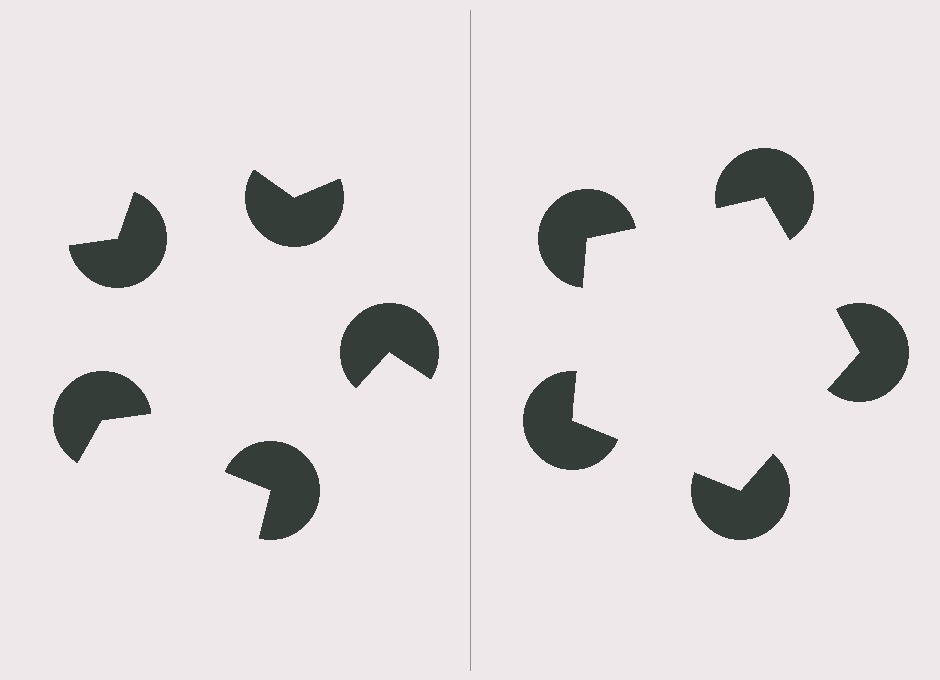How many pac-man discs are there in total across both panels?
10 — 5 on each side.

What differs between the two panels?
The pac-man discs are positioned identically on both sides; only the wedge orientations differ. On the right they align to a pentagon; on the left they are misaligned.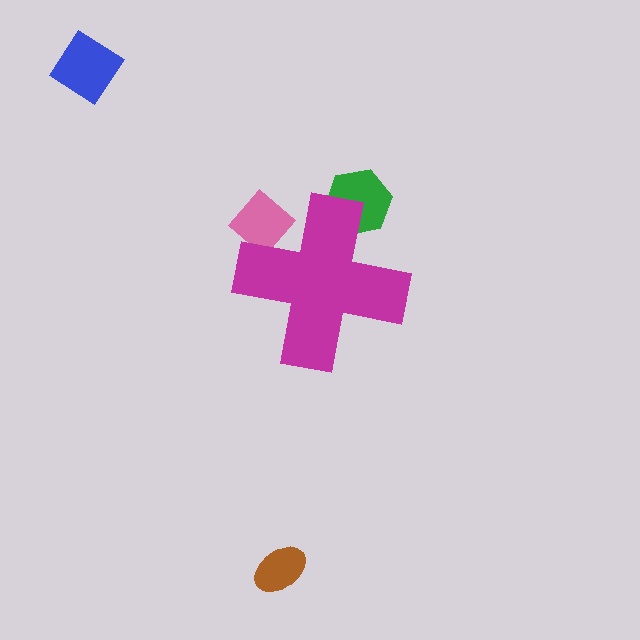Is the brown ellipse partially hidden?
No, the brown ellipse is fully visible.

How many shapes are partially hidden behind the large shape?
2 shapes are partially hidden.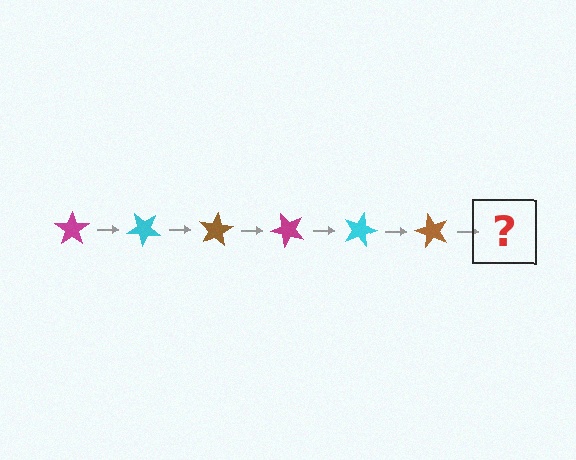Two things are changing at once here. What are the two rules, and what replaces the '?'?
The two rules are that it rotates 40 degrees each step and the color cycles through magenta, cyan, and brown. The '?' should be a magenta star, rotated 240 degrees from the start.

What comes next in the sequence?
The next element should be a magenta star, rotated 240 degrees from the start.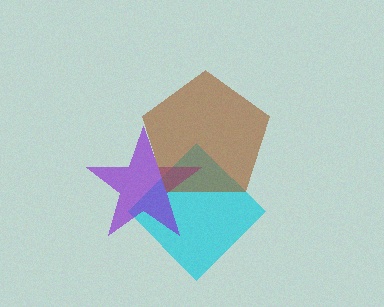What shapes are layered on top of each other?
The layered shapes are: a cyan diamond, a purple star, a brown pentagon.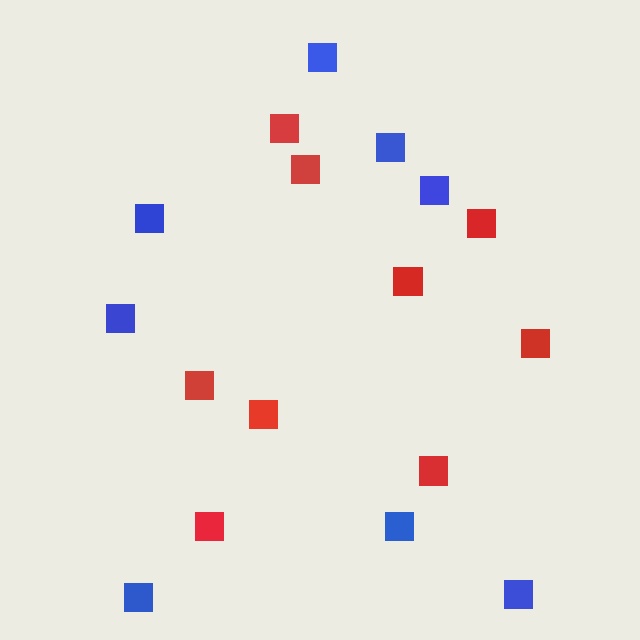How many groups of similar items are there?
There are 2 groups: one group of blue squares (8) and one group of red squares (9).